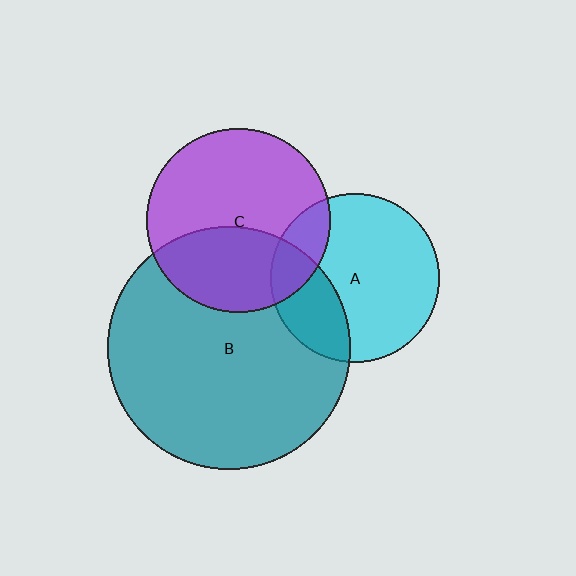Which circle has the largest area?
Circle B (teal).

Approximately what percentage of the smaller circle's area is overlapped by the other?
Approximately 15%.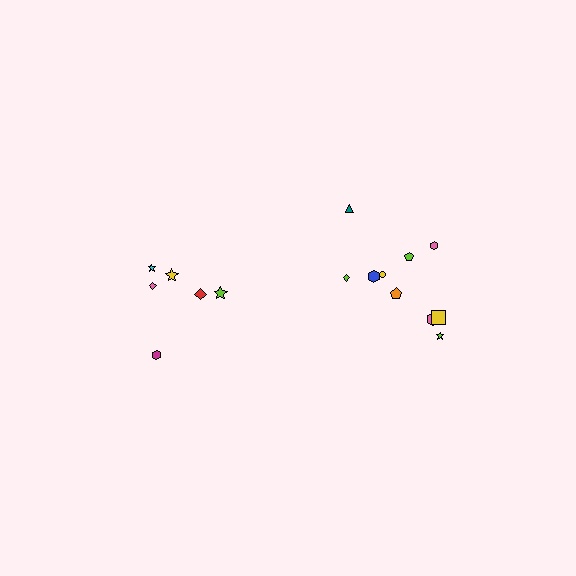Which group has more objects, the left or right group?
The right group.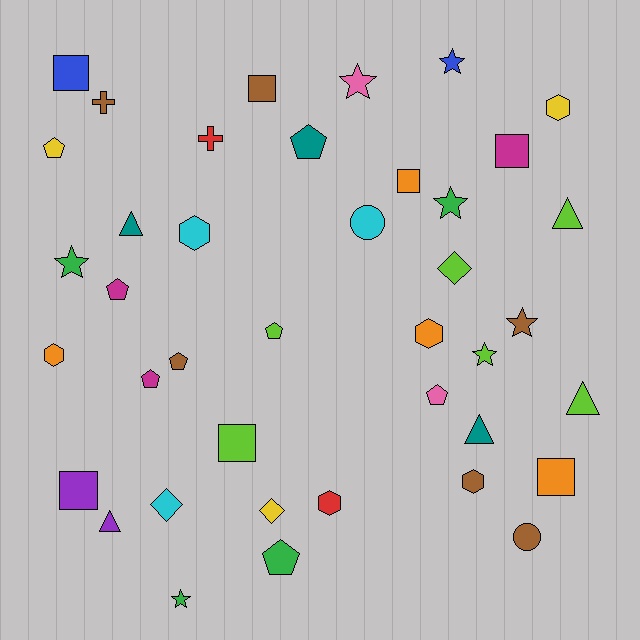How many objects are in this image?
There are 40 objects.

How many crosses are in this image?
There are 2 crosses.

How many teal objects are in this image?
There are 3 teal objects.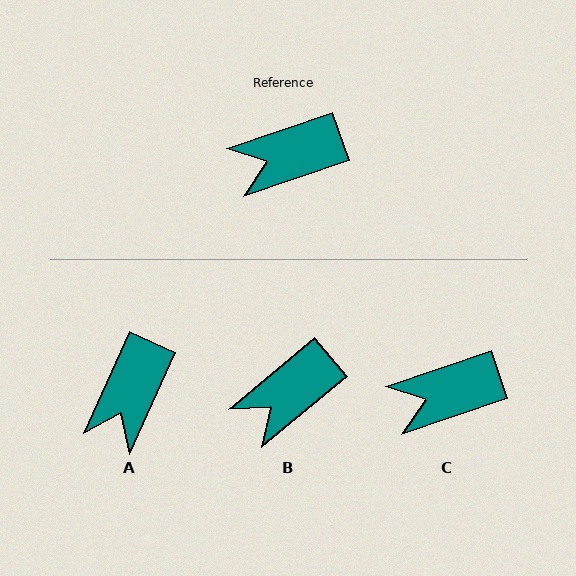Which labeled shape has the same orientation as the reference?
C.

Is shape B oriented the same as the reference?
No, it is off by about 21 degrees.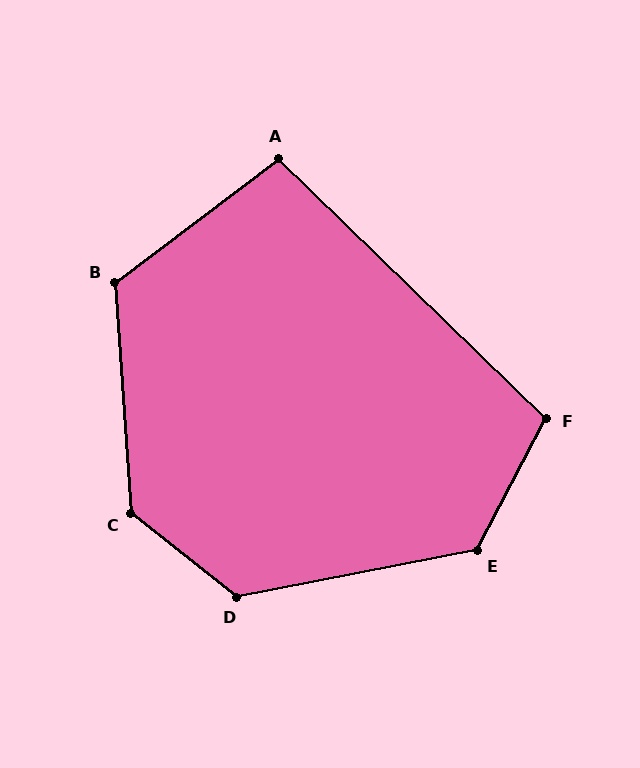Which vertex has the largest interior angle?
C, at approximately 133 degrees.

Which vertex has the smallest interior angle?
A, at approximately 99 degrees.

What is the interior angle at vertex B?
Approximately 123 degrees (obtuse).